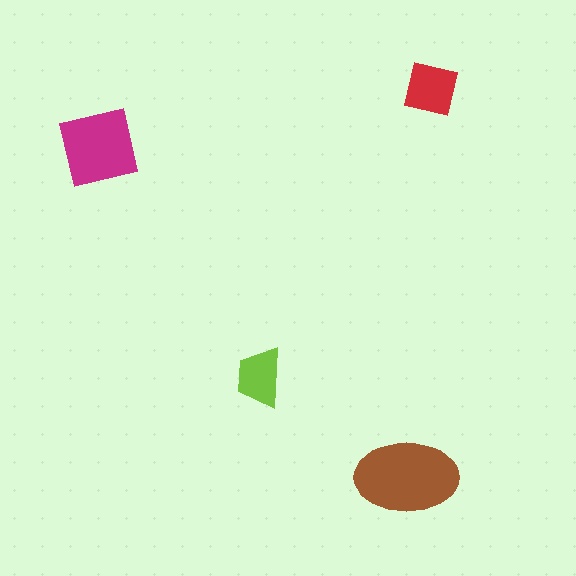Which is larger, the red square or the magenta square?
The magenta square.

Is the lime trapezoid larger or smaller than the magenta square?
Smaller.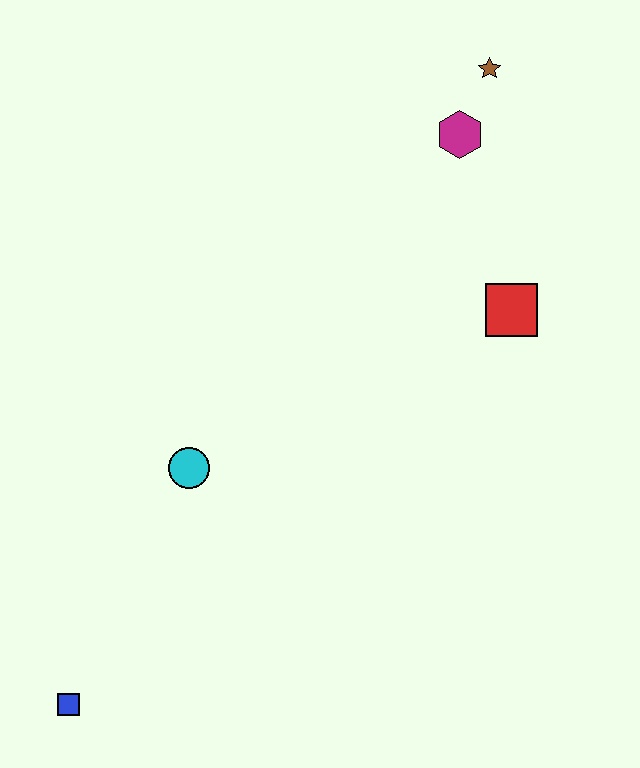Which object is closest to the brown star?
The magenta hexagon is closest to the brown star.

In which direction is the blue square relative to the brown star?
The blue square is below the brown star.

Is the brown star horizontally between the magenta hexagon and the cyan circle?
No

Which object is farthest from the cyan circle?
The brown star is farthest from the cyan circle.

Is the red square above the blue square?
Yes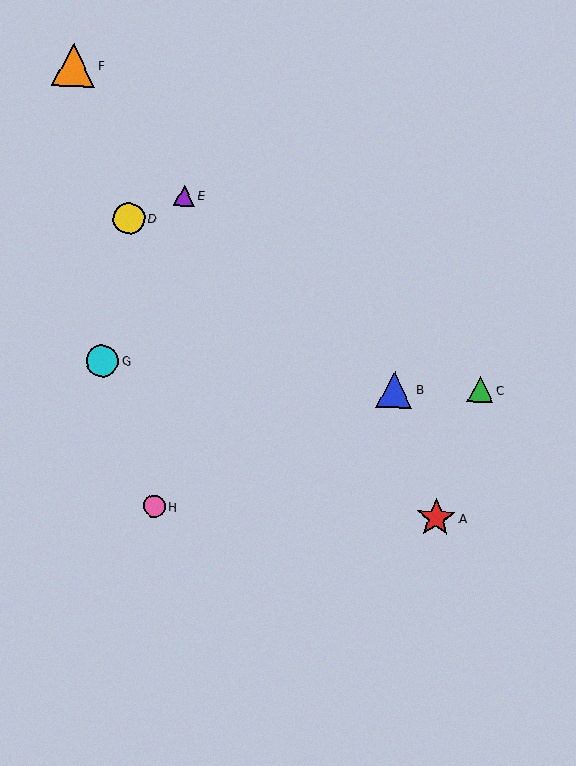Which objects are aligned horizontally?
Objects A, H are aligned horizontally.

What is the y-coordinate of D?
Object D is at y≈218.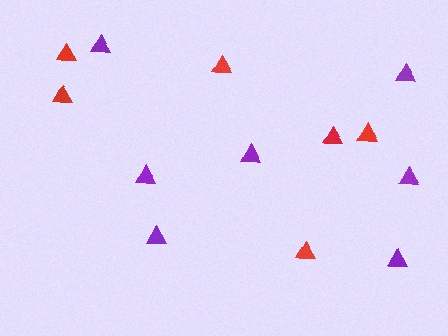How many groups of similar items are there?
There are 2 groups: one group of purple triangles (7) and one group of red triangles (6).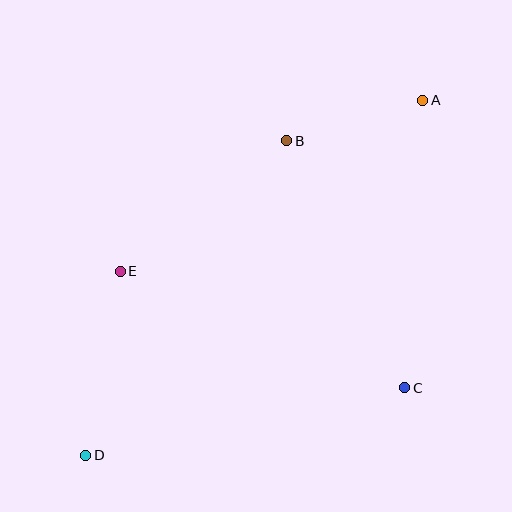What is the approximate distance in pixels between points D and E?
The distance between D and E is approximately 187 pixels.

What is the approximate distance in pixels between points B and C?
The distance between B and C is approximately 273 pixels.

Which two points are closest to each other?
Points A and B are closest to each other.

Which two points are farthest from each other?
Points A and D are farthest from each other.